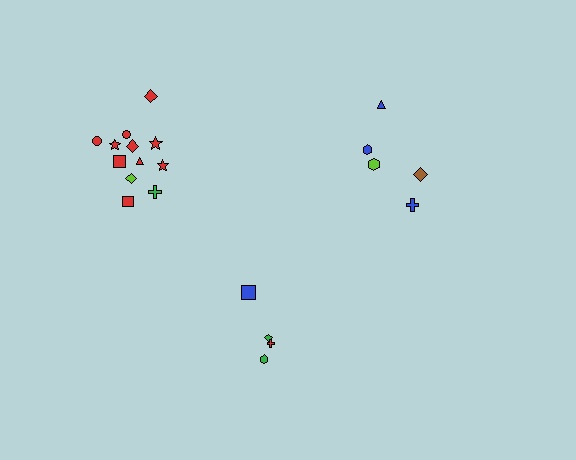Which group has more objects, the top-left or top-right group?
The top-left group.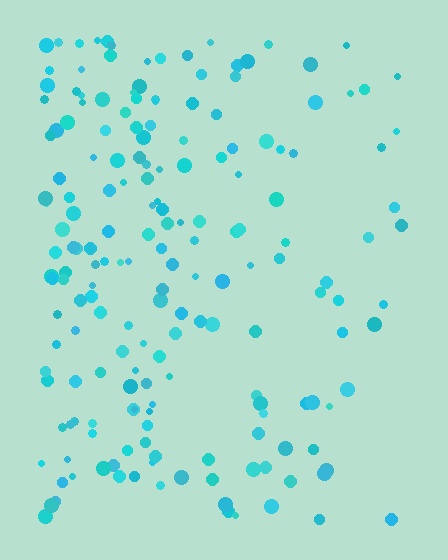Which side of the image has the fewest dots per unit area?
The right.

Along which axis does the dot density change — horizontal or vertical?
Horizontal.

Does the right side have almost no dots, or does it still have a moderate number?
Still a moderate number, just noticeably fewer than the left.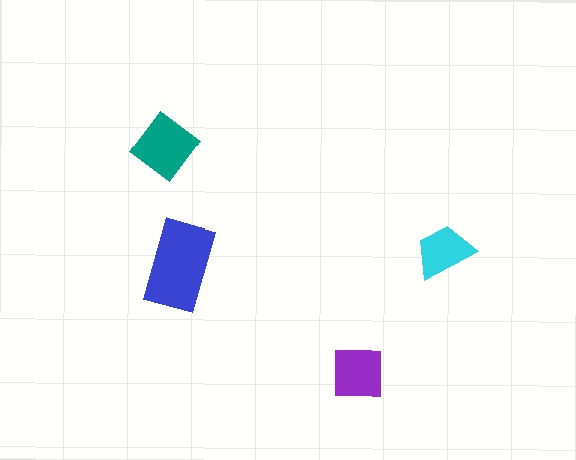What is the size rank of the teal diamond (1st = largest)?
2nd.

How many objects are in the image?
There are 4 objects in the image.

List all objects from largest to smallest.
The blue rectangle, the teal diamond, the purple square, the cyan trapezoid.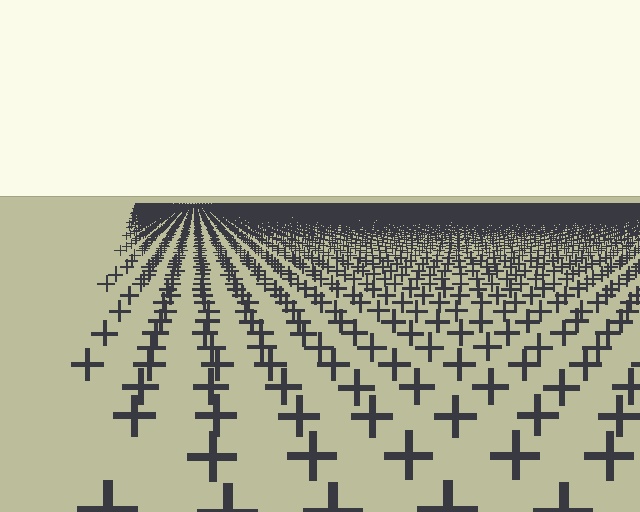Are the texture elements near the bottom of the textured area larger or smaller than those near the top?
Larger. Near the bottom, elements are closer to the viewer and appear at a bigger on-screen size.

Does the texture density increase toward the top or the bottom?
Density increases toward the top.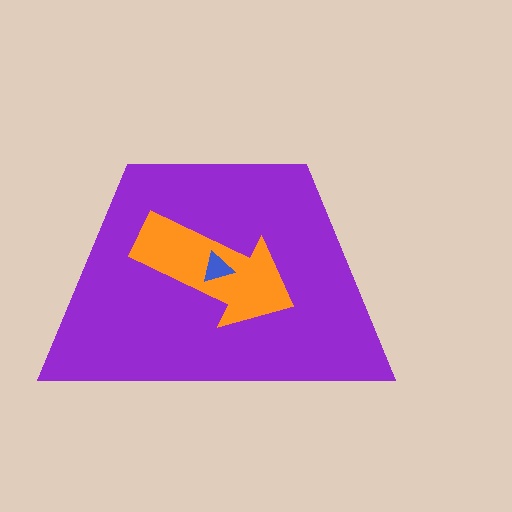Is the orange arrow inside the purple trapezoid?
Yes.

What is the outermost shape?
The purple trapezoid.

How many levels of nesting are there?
3.